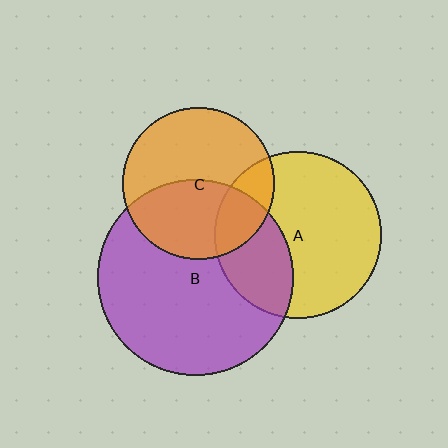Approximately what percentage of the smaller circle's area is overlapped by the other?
Approximately 30%.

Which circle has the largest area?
Circle B (purple).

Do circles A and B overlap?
Yes.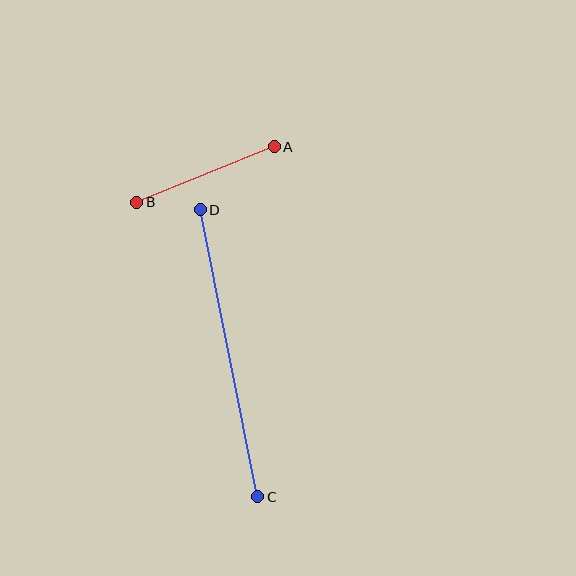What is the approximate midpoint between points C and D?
The midpoint is at approximately (229, 353) pixels.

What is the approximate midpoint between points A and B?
The midpoint is at approximately (206, 175) pixels.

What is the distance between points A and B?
The distance is approximately 148 pixels.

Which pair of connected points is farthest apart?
Points C and D are farthest apart.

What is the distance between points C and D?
The distance is approximately 293 pixels.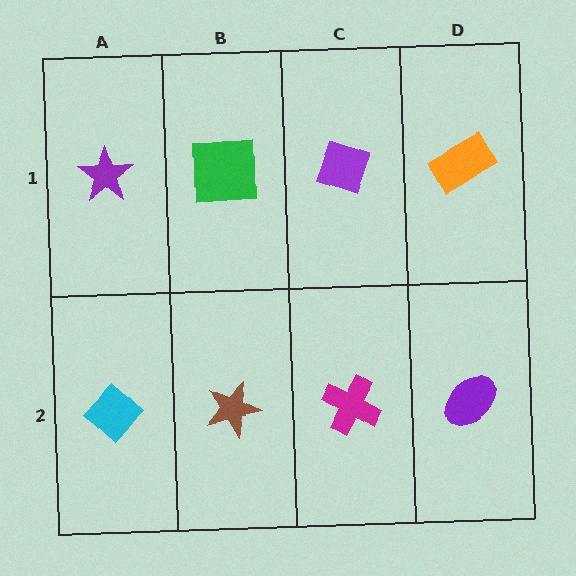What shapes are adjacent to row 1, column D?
A purple ellipse (row 2, column D), a purple diamond (row 1, column C).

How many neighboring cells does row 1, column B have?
3.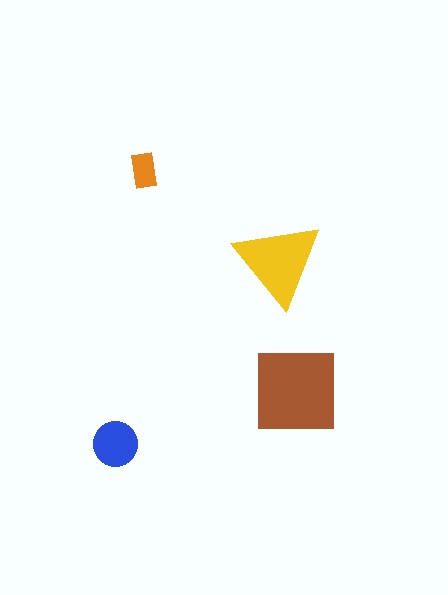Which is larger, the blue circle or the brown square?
The brown square.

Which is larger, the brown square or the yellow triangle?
The brown square.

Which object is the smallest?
The orange rectangle.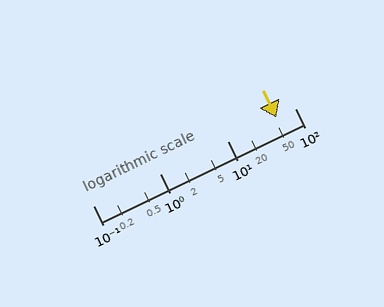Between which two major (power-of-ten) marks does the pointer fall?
The pointer is between 10 and 100.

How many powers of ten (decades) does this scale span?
The scale spans 3 decades, from 0.1 to 100.